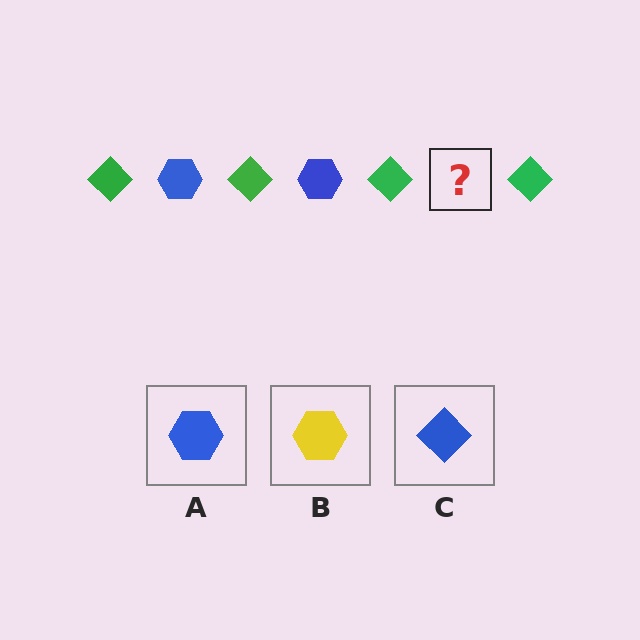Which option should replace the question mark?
Option A.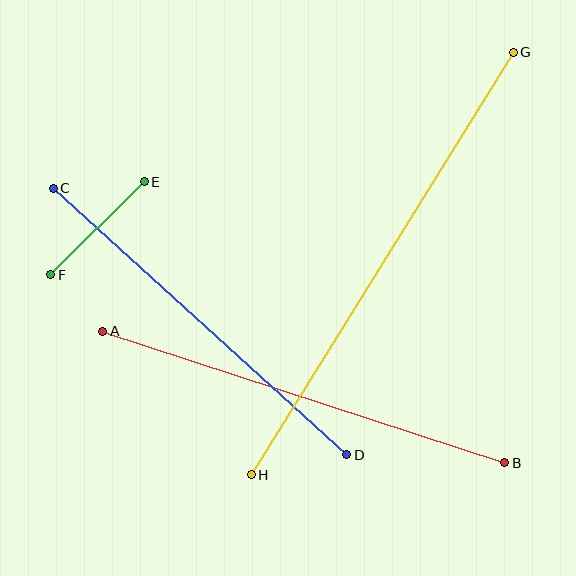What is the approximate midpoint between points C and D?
The midpoint is at approximately (200, 322) pixels.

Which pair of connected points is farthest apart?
Points G and H are farthest apart.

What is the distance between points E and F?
The distance is approximately 132 pixels.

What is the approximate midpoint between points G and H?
The midpoint is at approximately (382, 264) pixels.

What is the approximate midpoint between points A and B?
The midpoint is at approximately (304, 397) pixels.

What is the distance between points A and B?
The distance is approximately 423 pixels.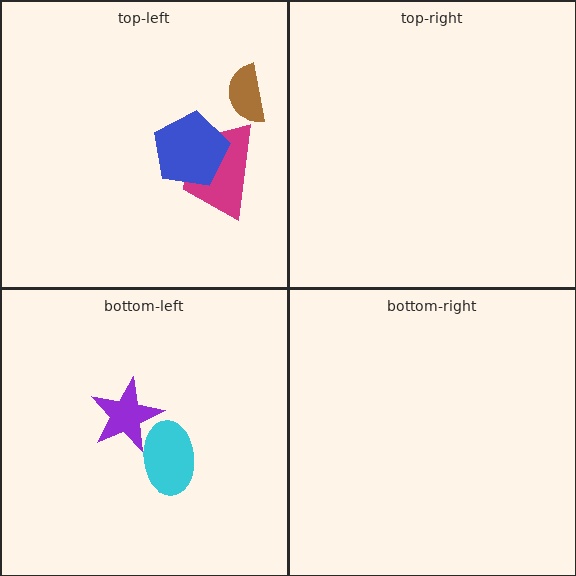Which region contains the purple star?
The bottom-left region.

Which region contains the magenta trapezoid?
The top-left region.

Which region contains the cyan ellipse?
The bottom-left region.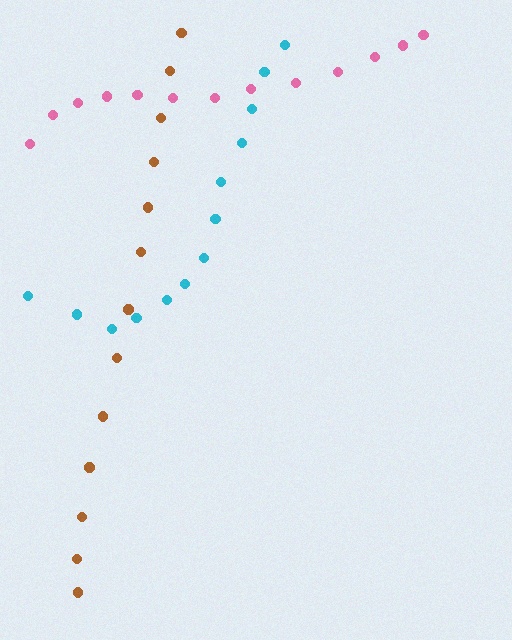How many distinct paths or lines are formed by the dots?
There are 3 distinct paths.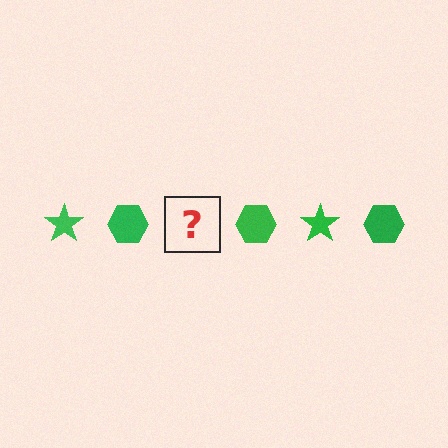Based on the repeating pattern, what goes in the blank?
The blank should be a green star.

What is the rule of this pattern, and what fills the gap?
The rule is that the pattern cycles through star, hexagon shapes in green. The gap should be filled with a green star.